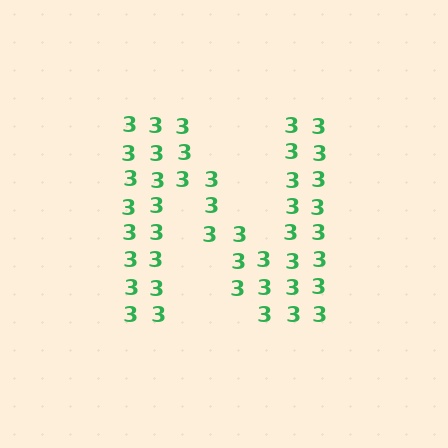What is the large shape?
The large shape is the letter N.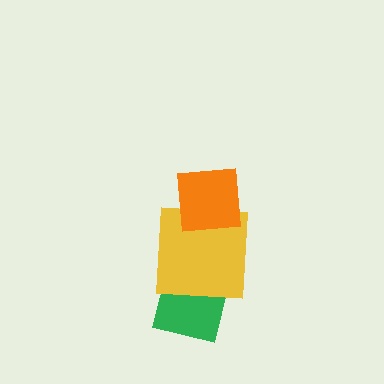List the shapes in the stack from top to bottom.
From top to bottom: the orange square, the yellow square, the green square.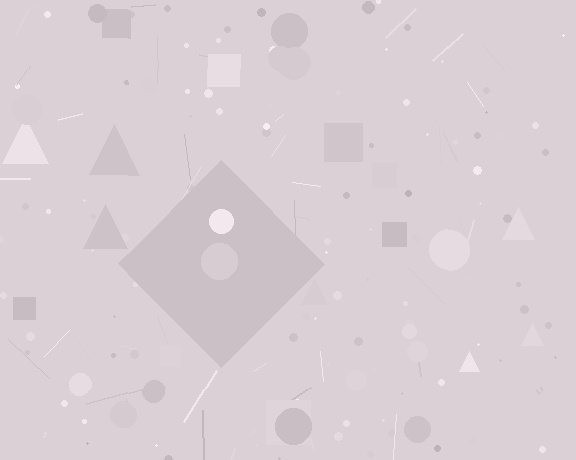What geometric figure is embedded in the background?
A diamond is embedded in the background.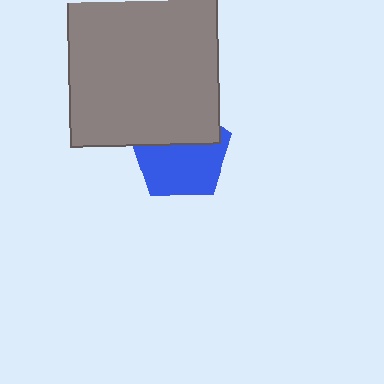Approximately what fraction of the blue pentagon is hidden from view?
Roughly 41% of the blue pentagon is hidden behind the gray square.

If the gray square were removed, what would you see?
You would see the complete blue pentagon.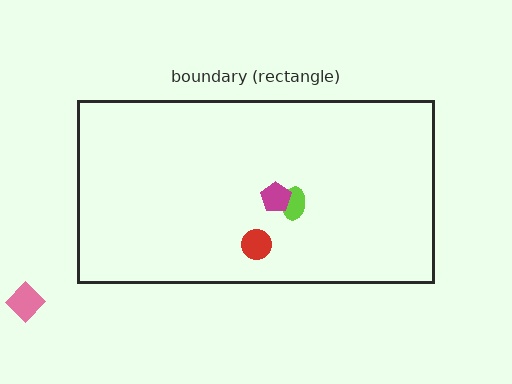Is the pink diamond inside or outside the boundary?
Outside.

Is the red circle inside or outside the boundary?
Inside.